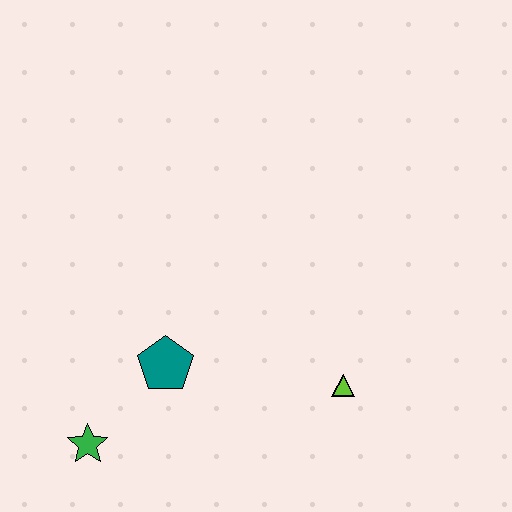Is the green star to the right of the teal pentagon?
No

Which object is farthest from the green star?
The lime triangle is farthest from the green star.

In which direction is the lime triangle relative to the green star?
The lime triangle is to the right of the green star.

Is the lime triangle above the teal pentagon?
No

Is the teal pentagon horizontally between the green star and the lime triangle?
Yes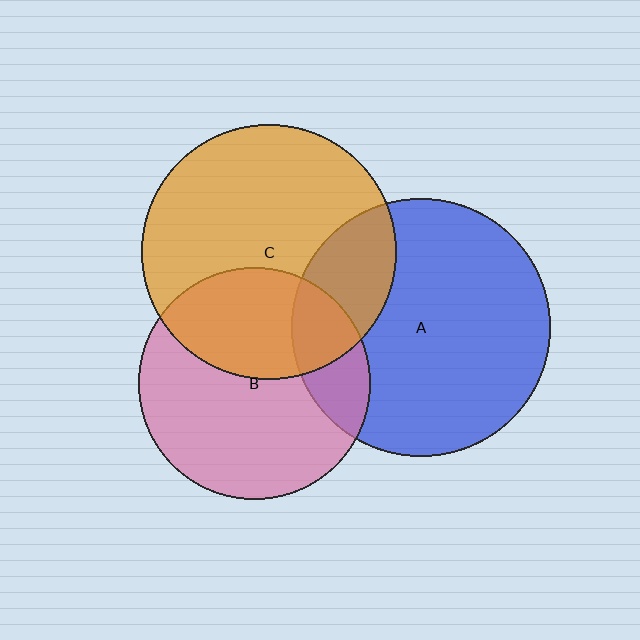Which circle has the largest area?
Circle A (blue).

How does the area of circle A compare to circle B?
Approximately 1.2 times.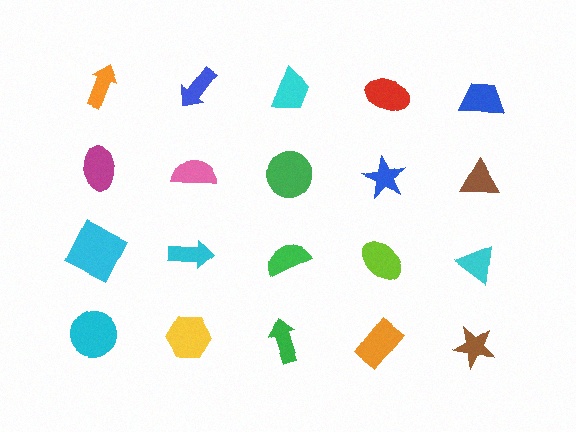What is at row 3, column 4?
A lime ellipse.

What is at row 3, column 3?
A green semicircle.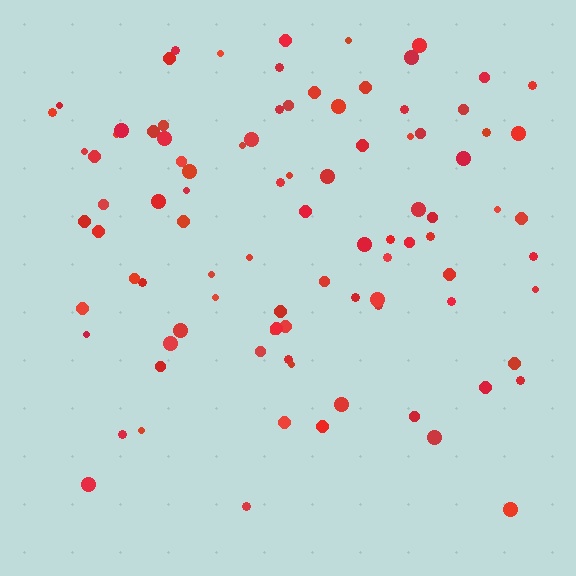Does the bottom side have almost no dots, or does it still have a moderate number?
Still a moderate number, just noticeably fewer than the top.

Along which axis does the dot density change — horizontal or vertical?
Vertical.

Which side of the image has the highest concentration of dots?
The top.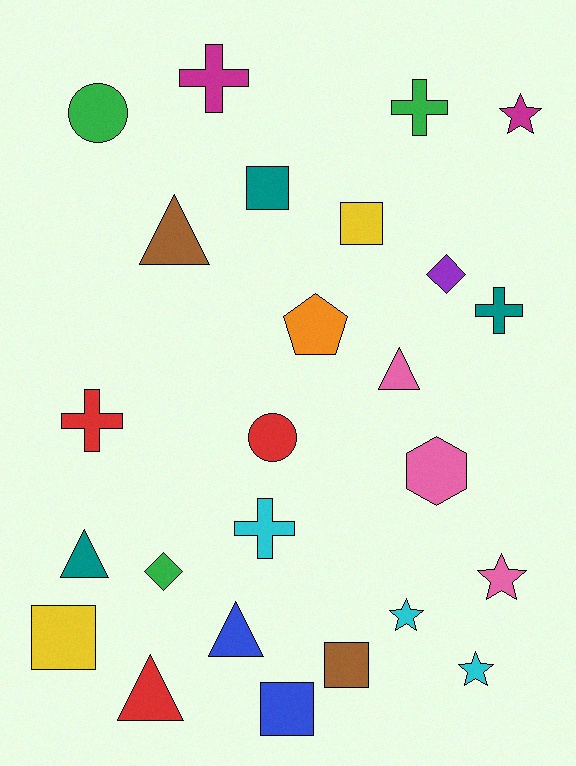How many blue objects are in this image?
There are 2 blue objects.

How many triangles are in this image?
There are 5 triangles.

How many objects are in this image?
There are 25 objects.